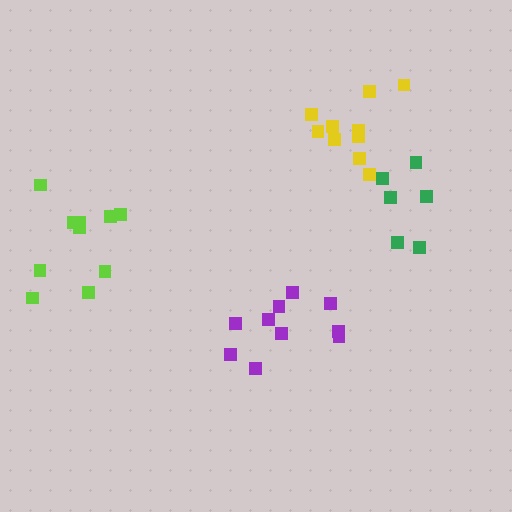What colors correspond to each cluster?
The clusters are colored: yellow, green, purple, lime.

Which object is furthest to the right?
The green cluster is rightmost.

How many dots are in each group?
Group 1: 10 dots, Group 2: 6 dots, Group 3: 10 dots, Group 4: 10 dots (36 total).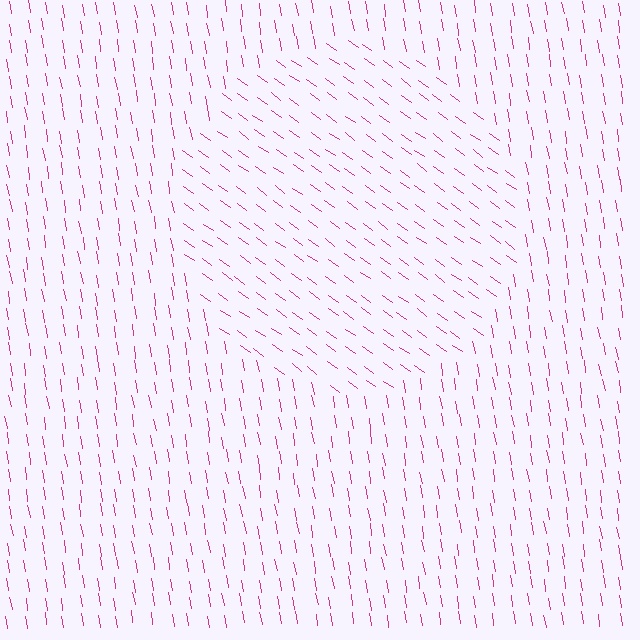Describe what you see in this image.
The image is filled with small magenta line segments. A circle region in the image has lines oriented differently from the surrounding lines, creating a visible texture boundary.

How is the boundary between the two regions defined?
The boundary is defined purely by a change in line orientation (approximately 45 degrees difference). All lines are the same color and thickness.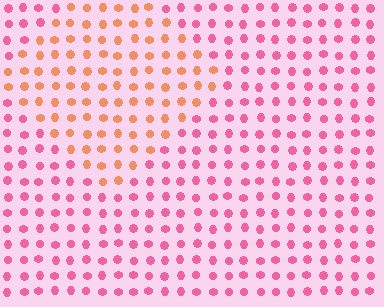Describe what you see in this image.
The image is filled with small pink elements in a uniform arrangement. A diamond-shaped region is visible where the elements are tinted to a slightly different hue, forming a subtle color boundary.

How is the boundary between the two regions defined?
The boundary is defined purely by a slight shift in hue (about 47 degrees). Spacing, size, and orientation are identical on both sides.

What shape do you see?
I see a diamond.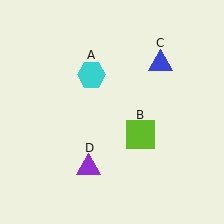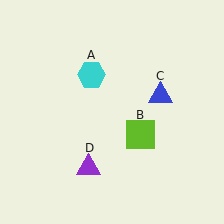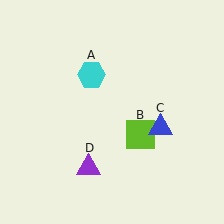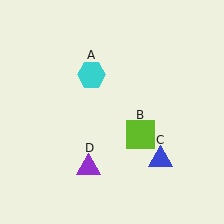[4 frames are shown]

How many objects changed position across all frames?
1 object changed position: blue triangle (object C).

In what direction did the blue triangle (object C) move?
The blue triangle (object C) moved down.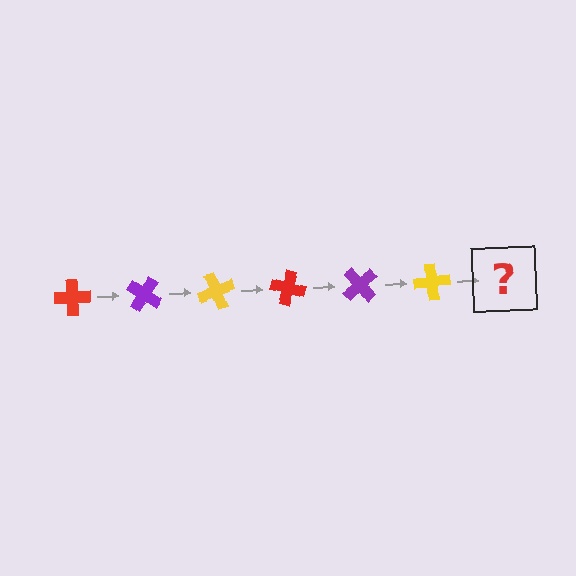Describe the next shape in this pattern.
It should be a red cross, rotated 210 degrees from the start.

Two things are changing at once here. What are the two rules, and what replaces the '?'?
The two rules are that it rotates 35 degrees each step and the color cycles through red, purple, and yellow. The '?' should be a red cross, rotated 210 degrees from the start.